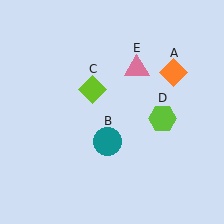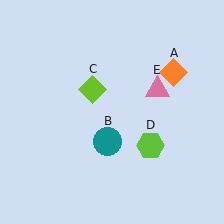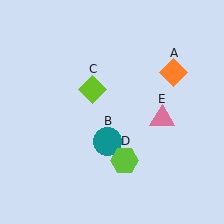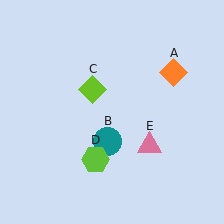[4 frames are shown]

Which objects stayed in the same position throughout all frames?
Orange diamond (object A) and teal circle (object B) and lime diamond (object C) remained stationary.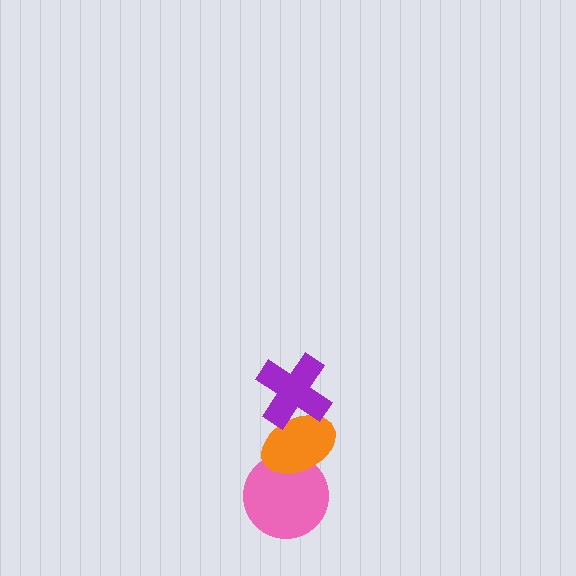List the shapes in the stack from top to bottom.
From top to bottom: the purple cross, the orange ellipse, the pink circle.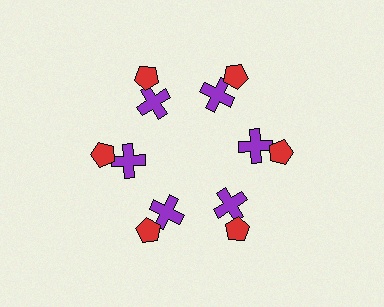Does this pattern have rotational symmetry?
Yes, this pattern has 6-fold rotational symmetry. It looks the same after rotating 60 degrees around the center.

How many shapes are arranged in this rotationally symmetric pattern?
There are 12 shapes, arranged in 6 groups of 2.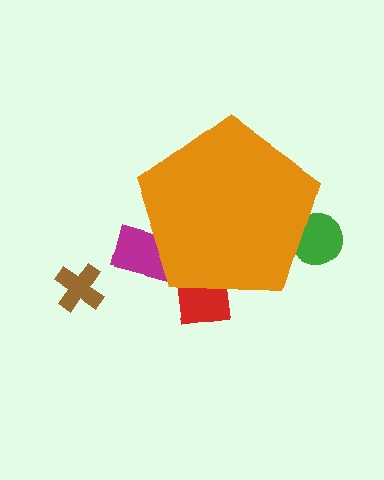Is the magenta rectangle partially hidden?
Yes, the magenta rectangle is partially hidden behind the orange pentagon.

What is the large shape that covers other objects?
An orange pentagon.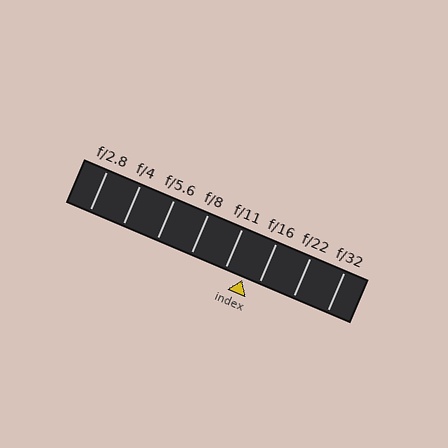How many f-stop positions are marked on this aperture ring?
There are 8 f-stop positions marked.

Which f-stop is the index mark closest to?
The index mark is closest to f/16.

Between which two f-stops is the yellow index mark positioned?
The index mark is between f/11 and f/16.